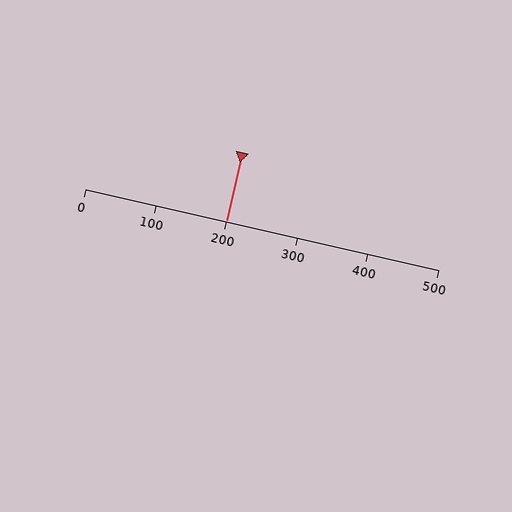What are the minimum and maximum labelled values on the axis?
The axis runs from 0 to 500.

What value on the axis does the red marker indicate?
The marker indicates approximately 200.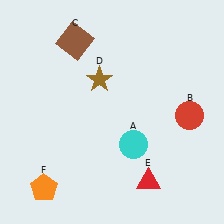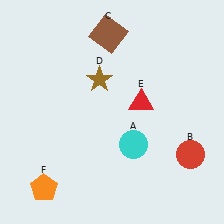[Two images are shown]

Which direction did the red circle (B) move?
The red circle (B) moved down.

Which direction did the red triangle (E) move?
The red triangle (E) moved up.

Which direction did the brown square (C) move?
The brown square (C) moved right.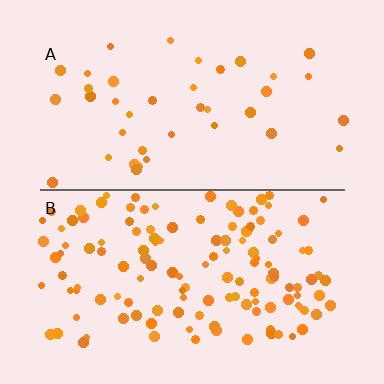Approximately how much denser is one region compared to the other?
Approximately 3.4× — region B over region A.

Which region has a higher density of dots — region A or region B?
B (the bottom).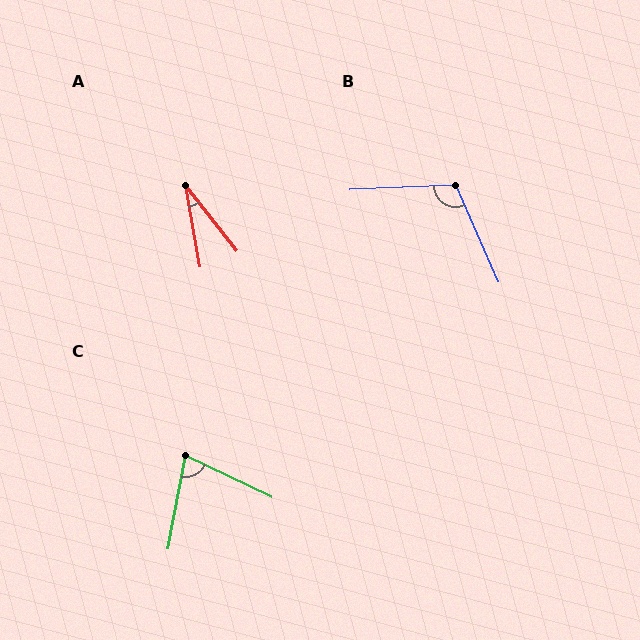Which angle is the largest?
B, at approximately 111 degrees.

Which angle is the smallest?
A, at approximately 28 degrees.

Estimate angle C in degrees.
Approximately 75 degrees.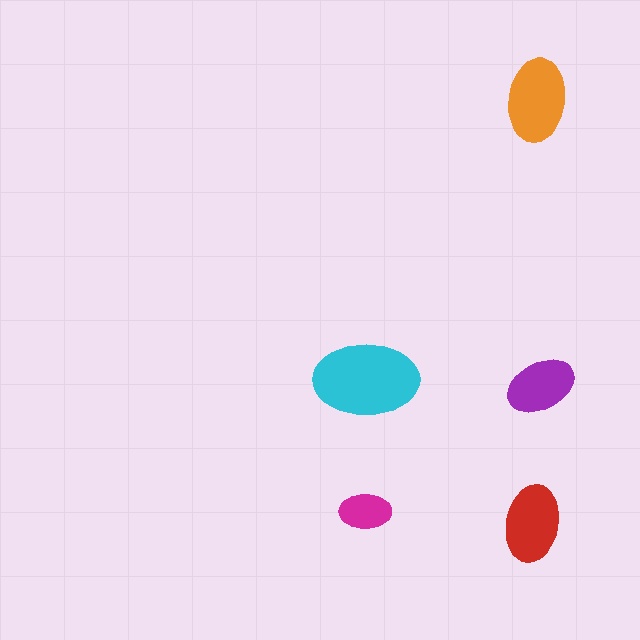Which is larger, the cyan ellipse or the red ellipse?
The cyan one.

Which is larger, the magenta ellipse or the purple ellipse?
The purple one.